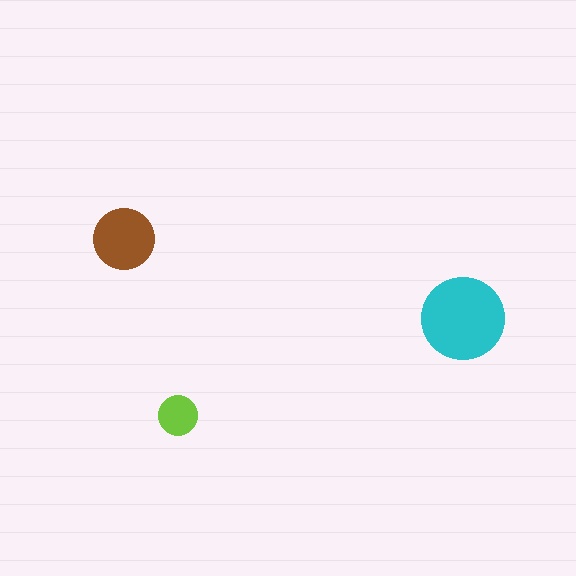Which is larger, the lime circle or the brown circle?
The brown one.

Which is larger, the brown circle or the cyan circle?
The cyan one.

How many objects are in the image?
There are 3 objects in the image.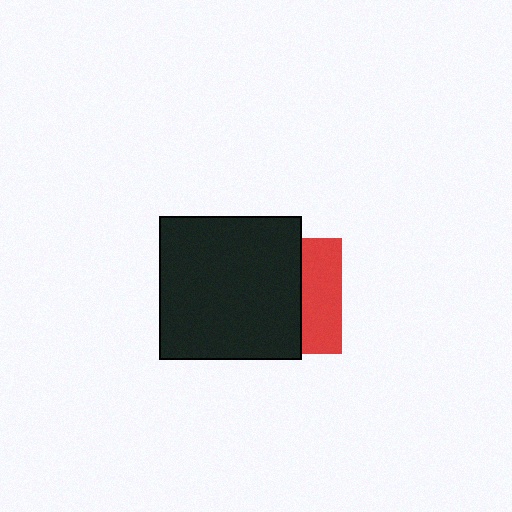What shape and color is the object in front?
The object in front is a black square.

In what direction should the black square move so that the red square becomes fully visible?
The black square should move left. That is the shortest direction to clear the overlap and leave the red square fully visible.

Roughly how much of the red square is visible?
A small part of it is visible (roughly 34%).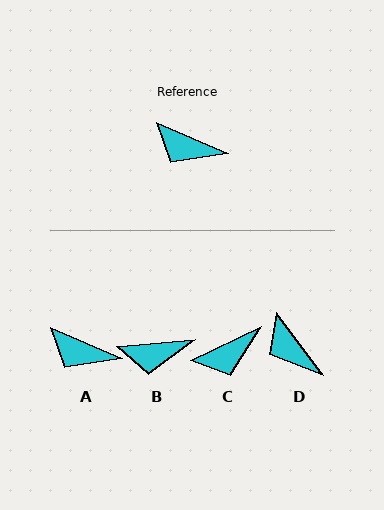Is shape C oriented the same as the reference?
No, it is off by about 50 degrees.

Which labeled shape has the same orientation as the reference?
A.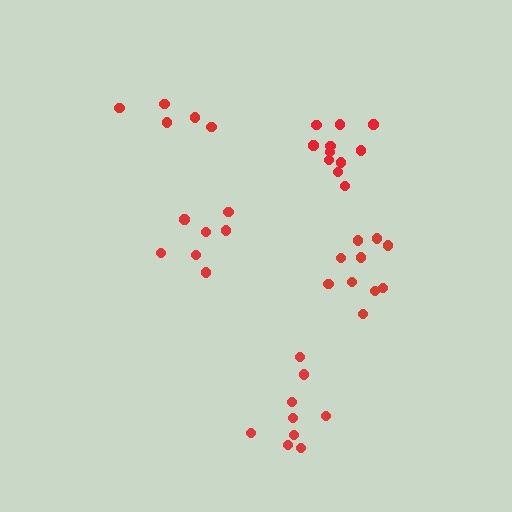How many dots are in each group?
Group 1: 7 dots, Group 2: 10 dots, Group 3: 5 dots, Group 4: 9 dots, Group 5: 11 dots (42 total).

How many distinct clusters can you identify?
There are 5 distinct clusters.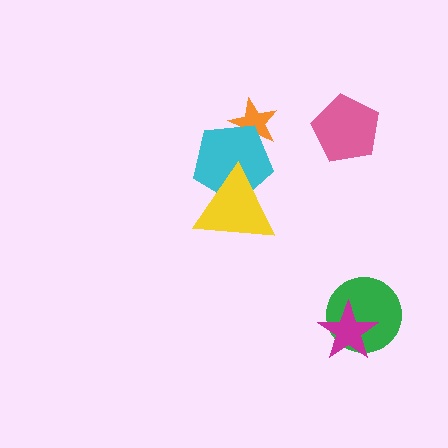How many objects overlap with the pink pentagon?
0 objects overlap with the pink pentagon.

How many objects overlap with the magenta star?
1 object overlaps with the magenta star.